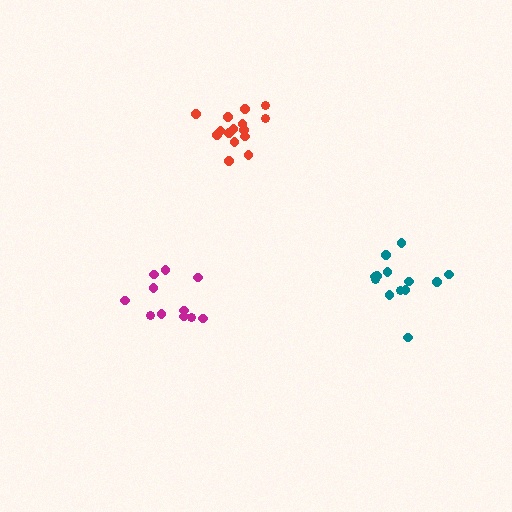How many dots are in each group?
Group 1: 15 dots, Group 2: 13 dots, Group 3: 11 dots (39 total).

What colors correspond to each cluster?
The clusters are colored: red, teal, magenta.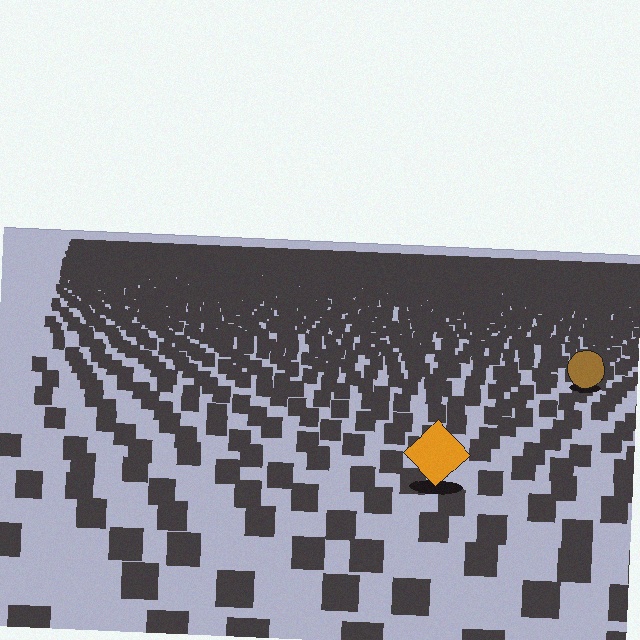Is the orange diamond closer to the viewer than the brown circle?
Yes. The orange diamond is closer — you can tell from the texture gradient: the ground texture is coarser near it.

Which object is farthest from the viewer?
The brown circle is farthest from the viewer. It appears smaller and the ground texture around it is denser.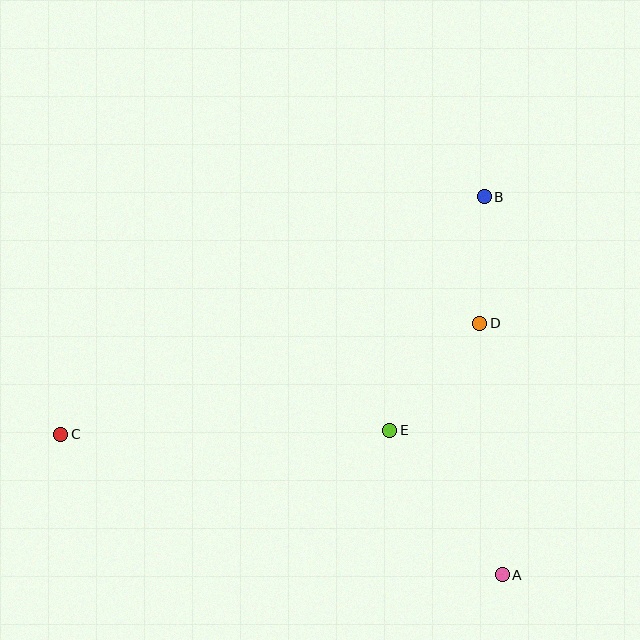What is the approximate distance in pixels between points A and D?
The distance between A and D is approximately 252 pixels.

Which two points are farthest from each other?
Points B and C are farthest from each other.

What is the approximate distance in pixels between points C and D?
The distance between C and D is approximately 433 pixels.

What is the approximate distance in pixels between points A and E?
The distance between A and E is approximately 183 pixels.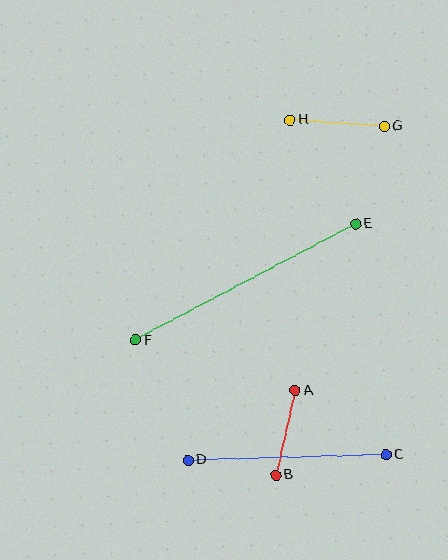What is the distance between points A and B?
The distance is approximately 87 pixels.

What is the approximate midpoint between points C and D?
The midpoint is at approximately (287, 457) pixels.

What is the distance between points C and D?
The distance is approximately 198 pixels.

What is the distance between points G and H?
The distance is approximately 94 pixels.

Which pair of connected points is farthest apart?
Points E and F are farthest apart.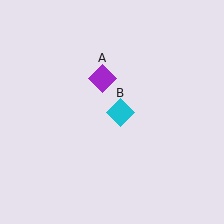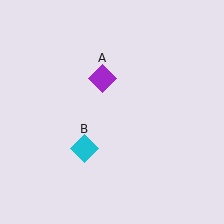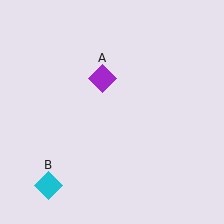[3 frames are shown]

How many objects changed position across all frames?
1 object changed position: cyan diamond (object B).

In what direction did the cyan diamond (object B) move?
The cyan diamond (object B) moved down and to the left.